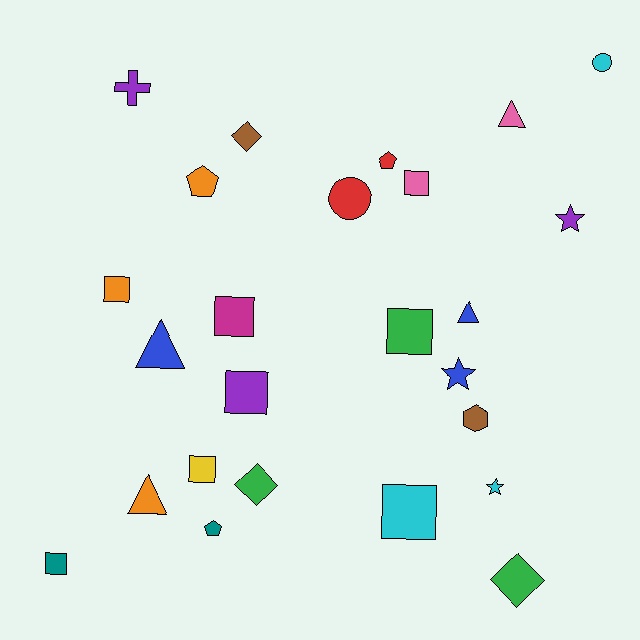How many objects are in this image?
There are 25 objects.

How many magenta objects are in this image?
There is 1 magenta object.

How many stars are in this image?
There are 3 stars.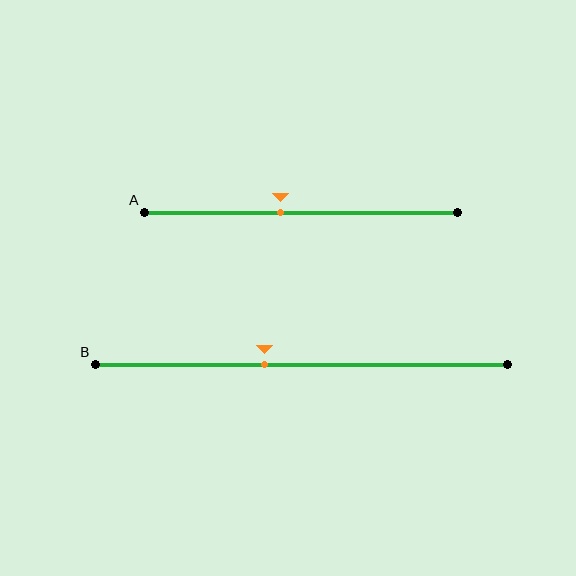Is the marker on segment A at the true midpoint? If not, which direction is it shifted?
No, the marker on segment A is shifted to the left by about 6% of the segment length.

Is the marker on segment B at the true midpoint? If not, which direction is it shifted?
No, the marker on segment B is shifted to the left by about 9% of the segment length.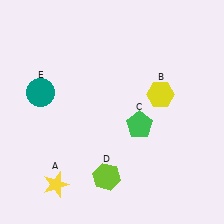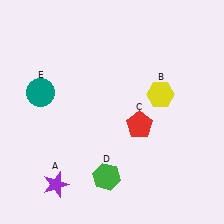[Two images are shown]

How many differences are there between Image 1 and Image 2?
There are 3 differences between the two images.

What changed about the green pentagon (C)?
In Image 1, C is green. In Image 2, it changed to red.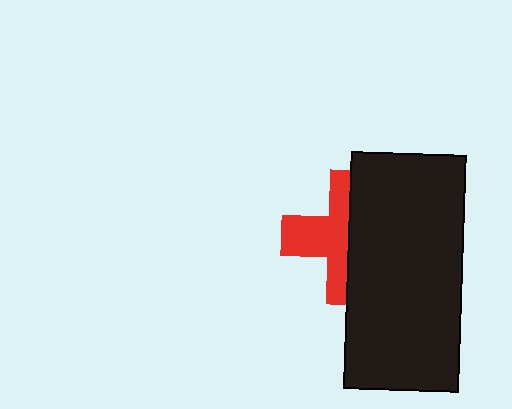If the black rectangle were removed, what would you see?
You would see the complete red cross.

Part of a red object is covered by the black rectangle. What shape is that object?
It is a cross.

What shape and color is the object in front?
The object in front is a black rectangle.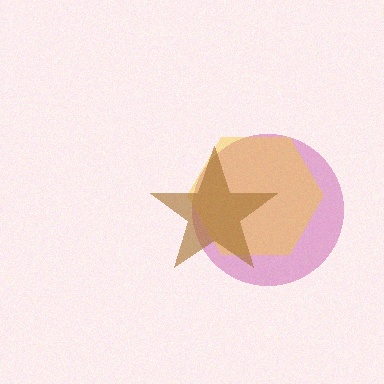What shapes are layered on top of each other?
The layered shapes are: a magenta circle, a yellow hexagon, a brown star.